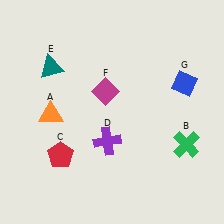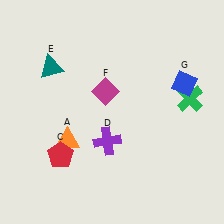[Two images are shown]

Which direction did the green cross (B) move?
The green cross (B) moved up.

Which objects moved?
The objects that moved are: the orange triangle (A), the green cross (B).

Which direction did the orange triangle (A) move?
The orange triangle (A) moved down.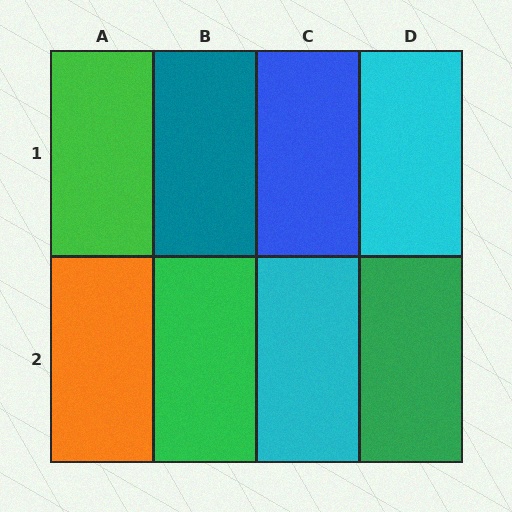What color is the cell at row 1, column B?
Teal.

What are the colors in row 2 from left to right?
Orange, green, cyan, green.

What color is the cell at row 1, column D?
Cyan.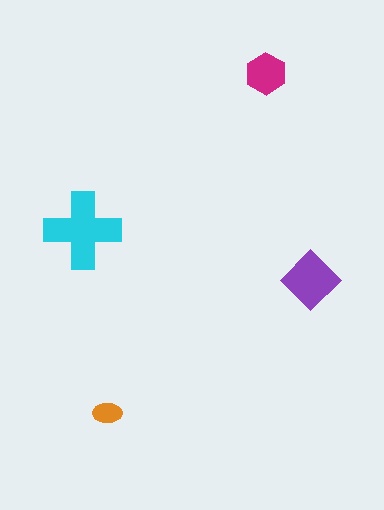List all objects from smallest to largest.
The orange ellipse, the magenta hexagon, the purple diamond, the cyan cross.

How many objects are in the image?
There are 4 objects in the image.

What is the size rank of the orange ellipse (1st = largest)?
4th.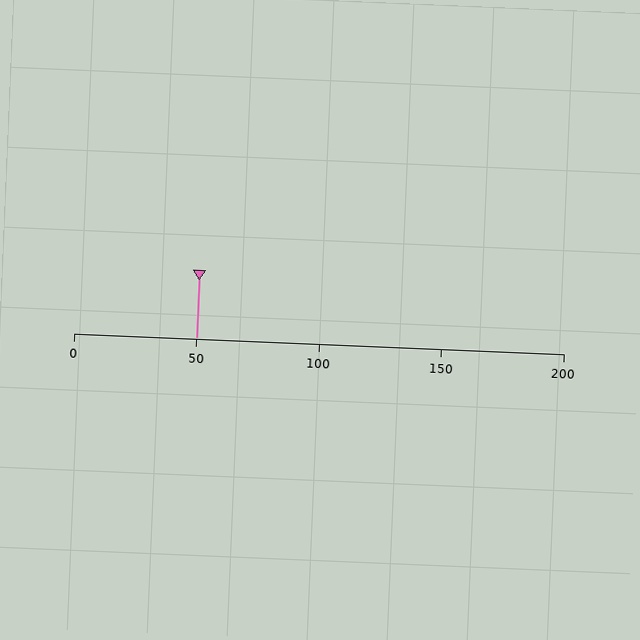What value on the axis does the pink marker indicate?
The marker indicates approximately 50.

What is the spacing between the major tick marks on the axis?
The major ticks are spaced 50 apart.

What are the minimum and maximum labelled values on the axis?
The axis runs from 0 to 200.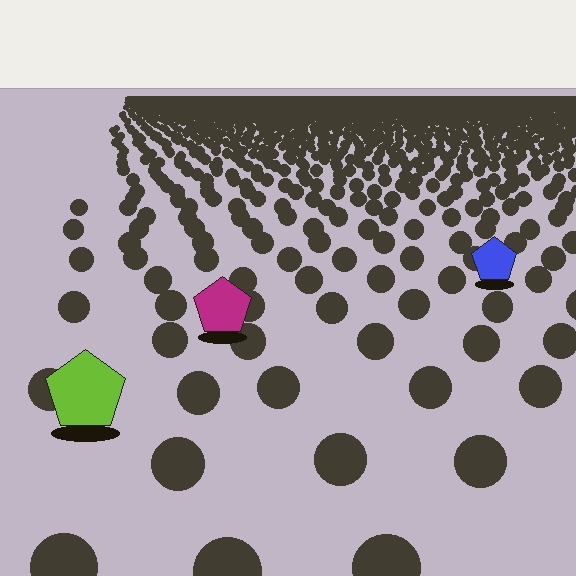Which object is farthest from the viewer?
The blue pentagon is farthest from the viewer. It appears smaller and the ground texture around it is denser.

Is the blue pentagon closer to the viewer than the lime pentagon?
No. The lime pentagon is closer — you can tell from the texture gradient: the ground texture is coarser near it.